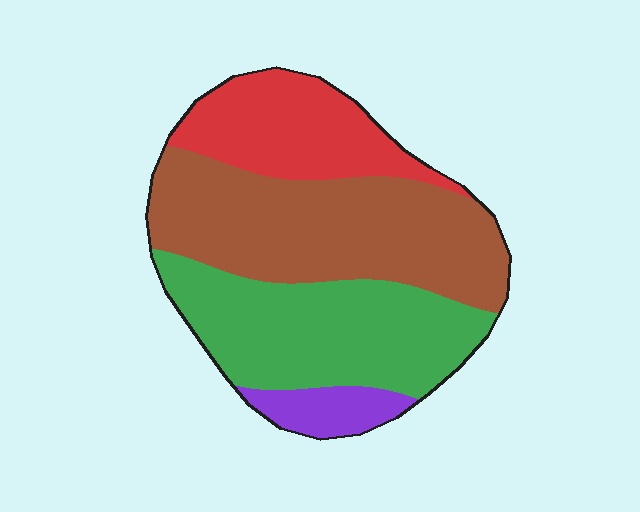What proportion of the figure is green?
Green covers about 35% of the figure.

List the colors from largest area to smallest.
From largest to smallest: brown, green, red, purple.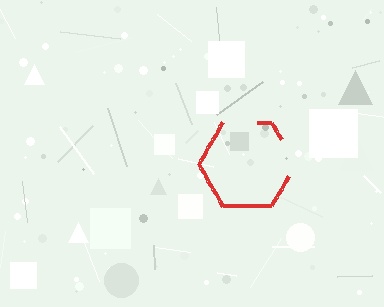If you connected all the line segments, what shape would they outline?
They would outline a hexagon.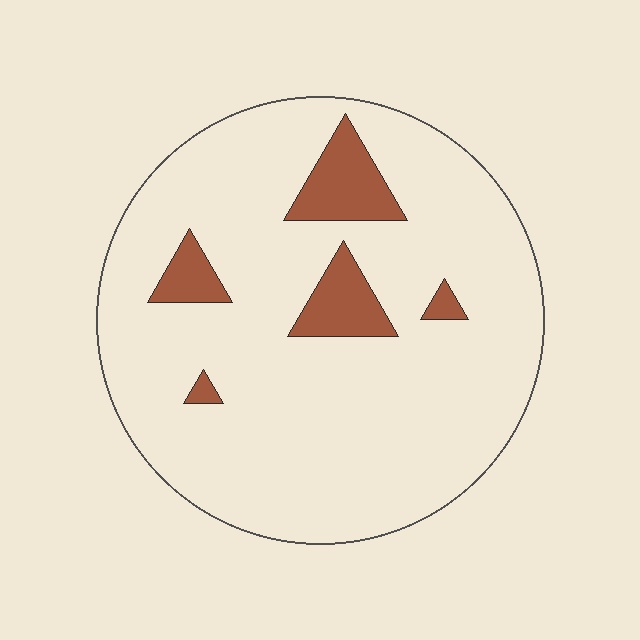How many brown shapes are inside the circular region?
5.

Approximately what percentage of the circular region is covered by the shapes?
Approximately 10%.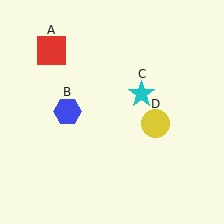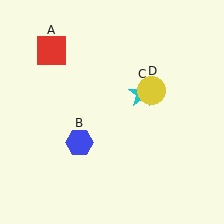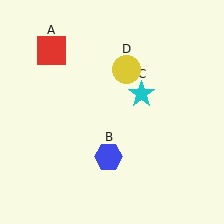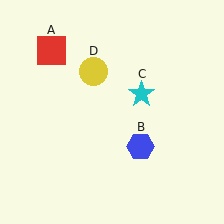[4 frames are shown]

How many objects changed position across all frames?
2 objects changed position: blue hexagon (object B), yellow circle (object D).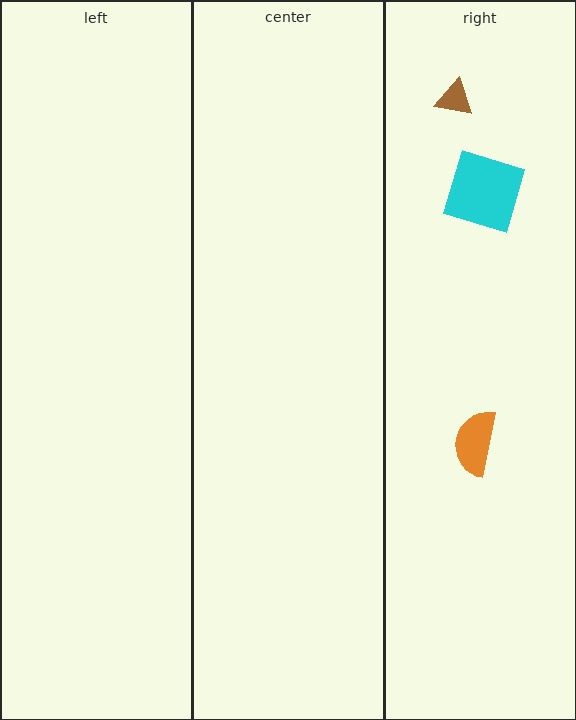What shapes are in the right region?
The orange semicircle, the cyan square, the brown triangle.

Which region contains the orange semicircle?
The right region.